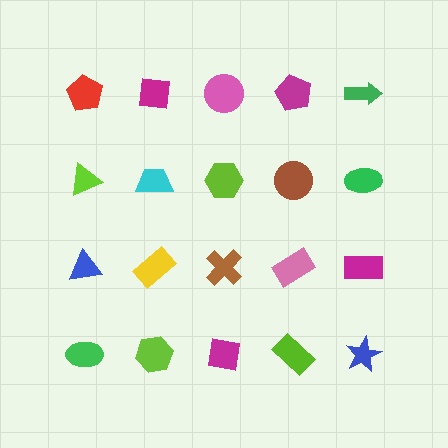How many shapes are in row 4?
5 shapes.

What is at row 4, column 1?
A green ellipse.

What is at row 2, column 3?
A lime hexagon.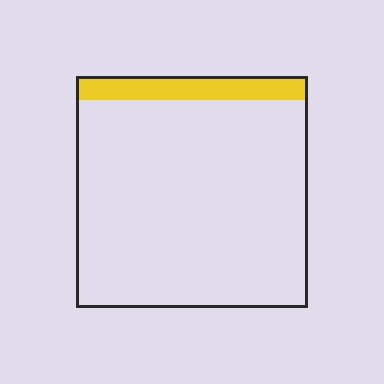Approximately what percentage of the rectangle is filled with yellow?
Approximately 10%.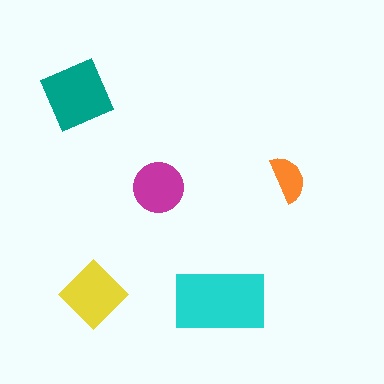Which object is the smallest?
The orange semicircle.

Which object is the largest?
The cyan rectangle.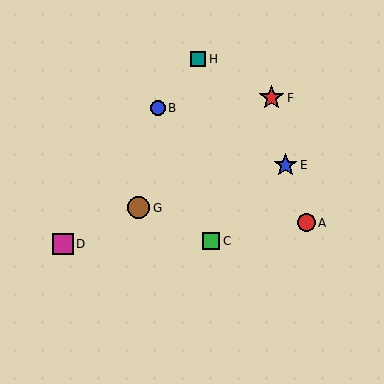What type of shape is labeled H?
Shape H is a teal square.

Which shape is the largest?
The red star (labeled F) is the largest.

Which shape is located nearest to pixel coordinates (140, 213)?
The brown circle (labeled G) at (139, 208) is nearest to that location.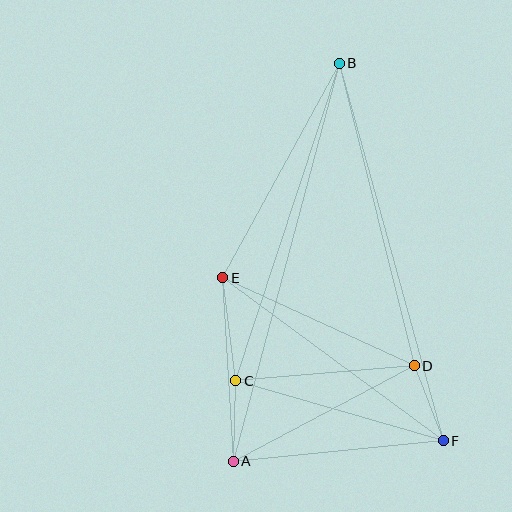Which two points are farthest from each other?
Points A and B are farthest from each other.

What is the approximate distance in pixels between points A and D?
The distance between A and D is approximately 204 pixels.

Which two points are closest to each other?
Points A and C are closest to each other.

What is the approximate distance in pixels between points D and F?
The distance between D and F is approximately 81 pixels.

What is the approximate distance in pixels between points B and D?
The distance between B and D is approximately 311 pixels.